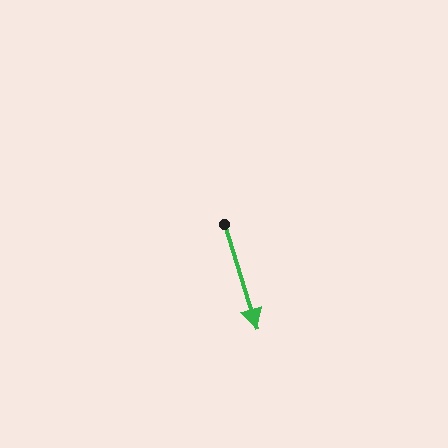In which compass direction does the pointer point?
South.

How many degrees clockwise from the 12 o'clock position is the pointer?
Approximately 163 degrees.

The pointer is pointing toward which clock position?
Roughly 5 o'clock.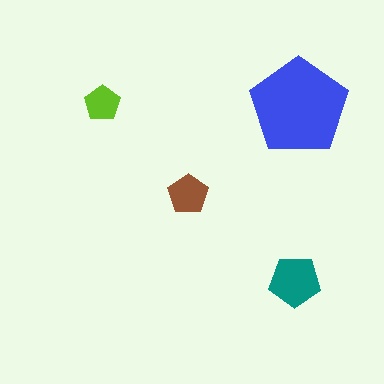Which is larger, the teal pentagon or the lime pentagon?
The teal one.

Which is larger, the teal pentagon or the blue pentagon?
The blue one.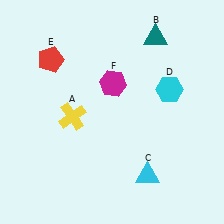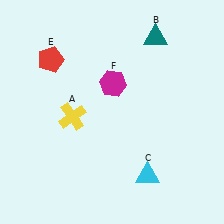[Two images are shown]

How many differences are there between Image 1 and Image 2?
There is 1 difference between the two images.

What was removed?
The cyan hexagon (D) was removed in Image 2.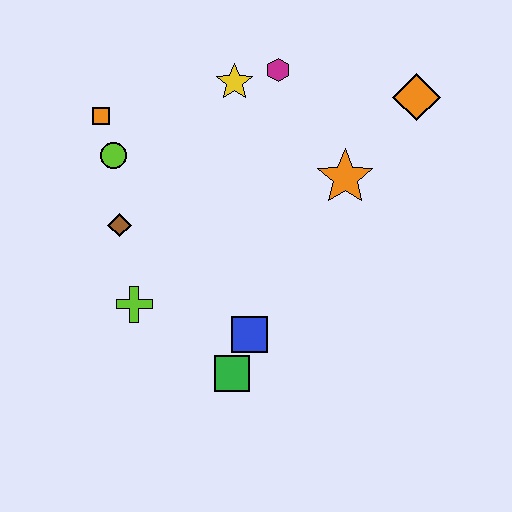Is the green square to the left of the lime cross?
No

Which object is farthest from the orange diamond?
The lime cross is farthest from the orange diamond.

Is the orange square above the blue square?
Yes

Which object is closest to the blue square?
The green square is closest to the blue square.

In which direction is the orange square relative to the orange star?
The orange square is to the left of the orange star.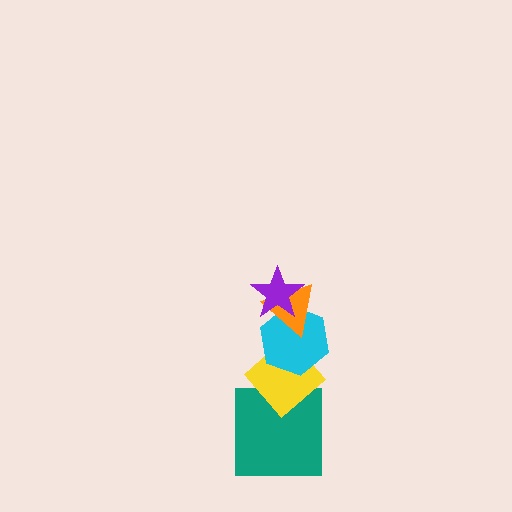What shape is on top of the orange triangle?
The purple star is on top of the orange triangle.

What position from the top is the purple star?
The purple star is 1st from the top.